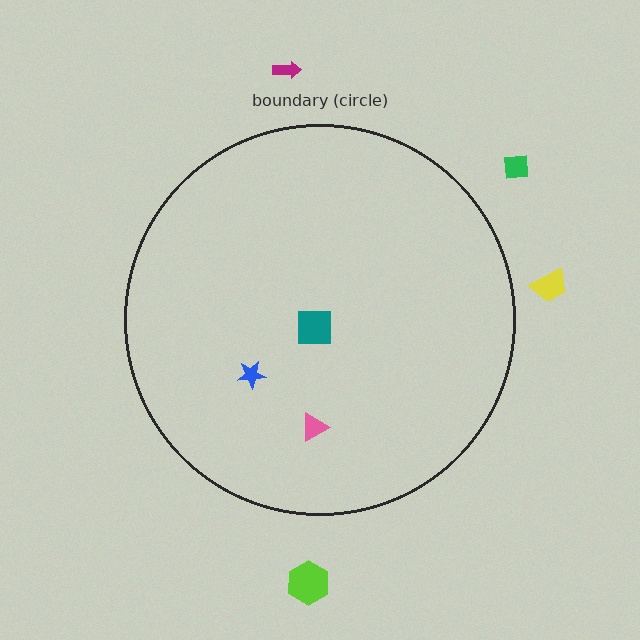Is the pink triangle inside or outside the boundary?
Inside.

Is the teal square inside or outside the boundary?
Inside.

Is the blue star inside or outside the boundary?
Inside.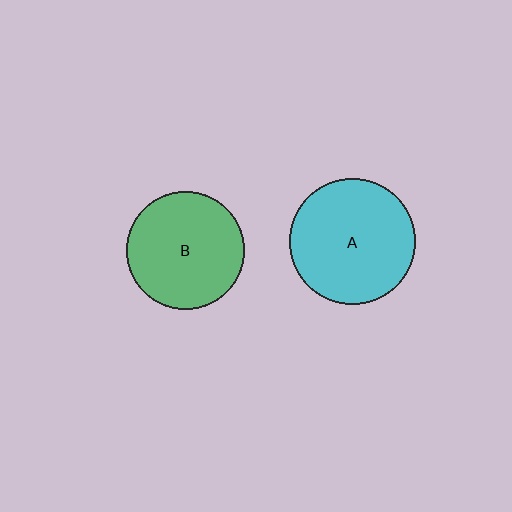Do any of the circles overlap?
No, none of the circles overlap.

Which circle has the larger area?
Circle A (cyan).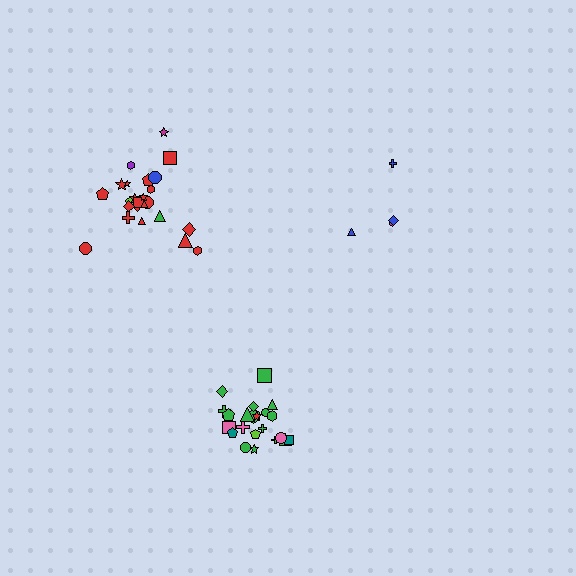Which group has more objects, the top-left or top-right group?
The top-left group.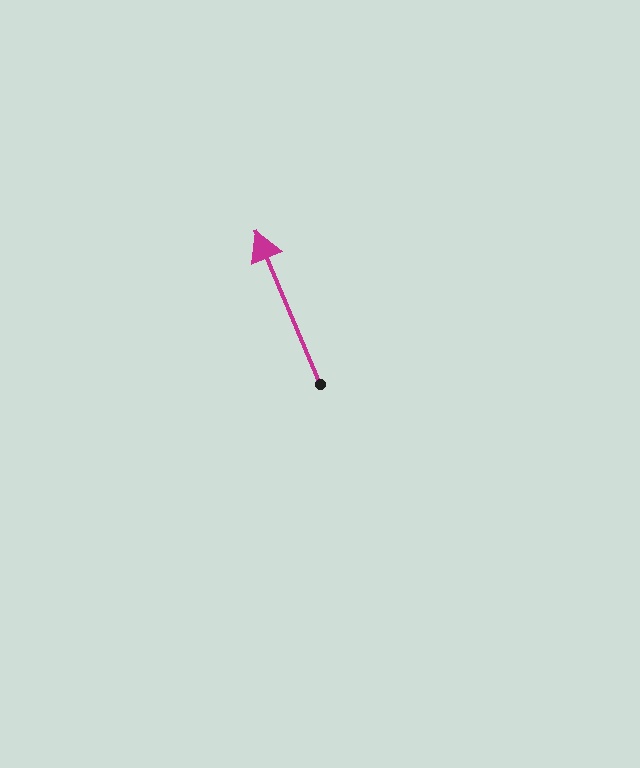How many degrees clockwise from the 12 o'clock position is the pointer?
Approximately 337 degrees.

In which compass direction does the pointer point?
Northwest.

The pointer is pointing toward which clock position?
Roughly 11 o'clock.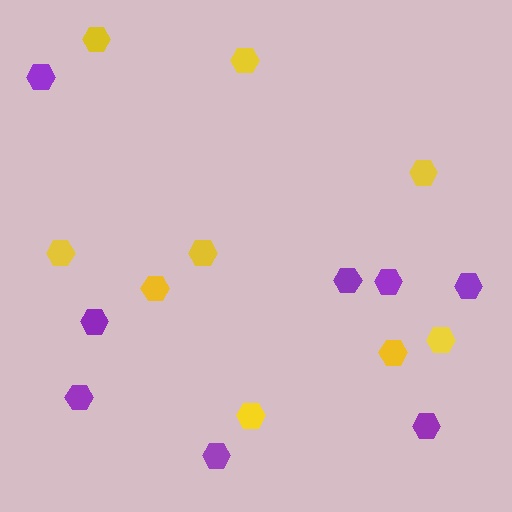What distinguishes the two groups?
There are 2 groups: one group of purple hexagons (8) and one group of yellow hexagons (9).